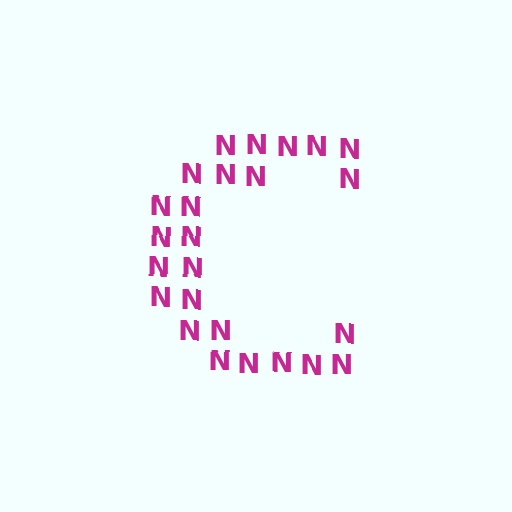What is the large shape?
The large shape is the letter C.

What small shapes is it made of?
It is made of small letter N's.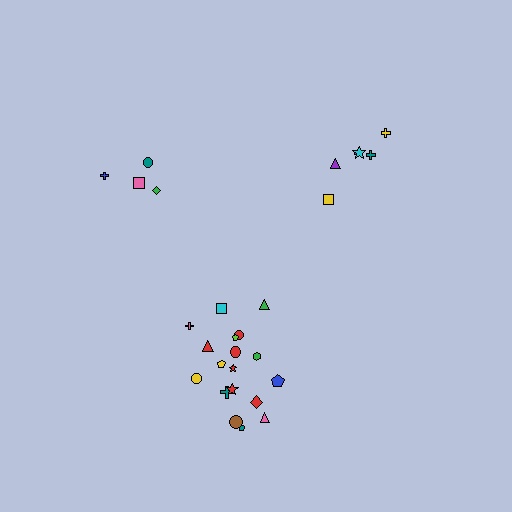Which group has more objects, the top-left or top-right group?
The top-right group.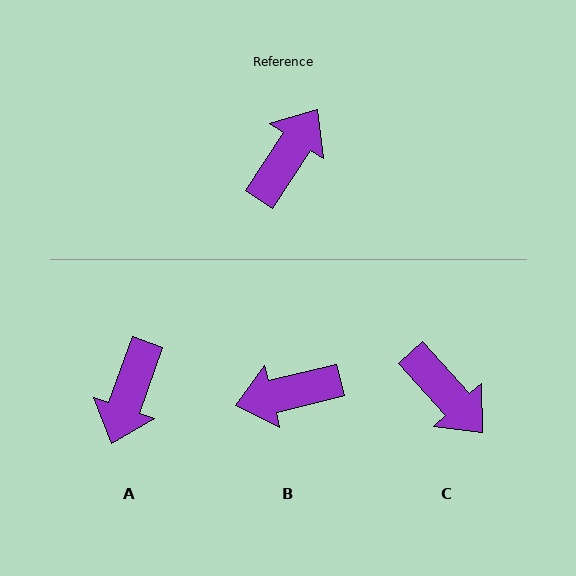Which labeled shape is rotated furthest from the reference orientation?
A, about 166 degrees away.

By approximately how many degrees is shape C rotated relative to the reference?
Approximately 105 degrees clockwise.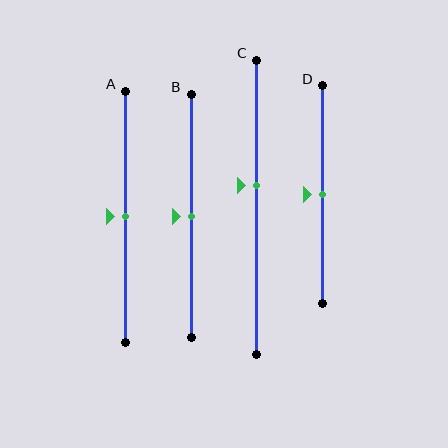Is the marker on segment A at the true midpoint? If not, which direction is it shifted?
Yes, the marker on segment A is at the true midpoint.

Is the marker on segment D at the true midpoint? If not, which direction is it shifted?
Yes, the marker on segment D is at the true midpoint.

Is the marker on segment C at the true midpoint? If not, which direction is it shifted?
No, the marker on segment C is shifted upward by about 7% of the segment length.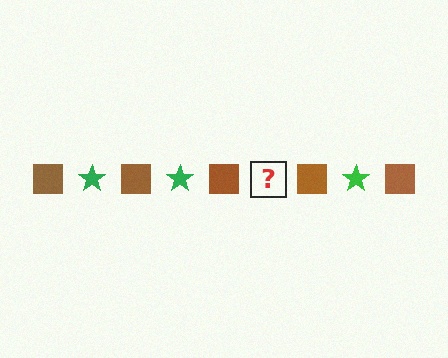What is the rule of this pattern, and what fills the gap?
The rule is that the pattern alternates between brown square and green star. The gap should be filled with a green star.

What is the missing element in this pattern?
The missing element is a green star.